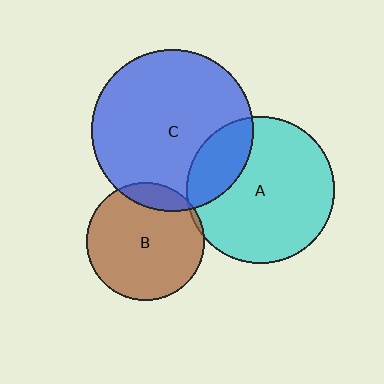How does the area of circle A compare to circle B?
Approximately 1.6 times.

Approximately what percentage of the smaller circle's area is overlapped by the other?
Approximately 5%.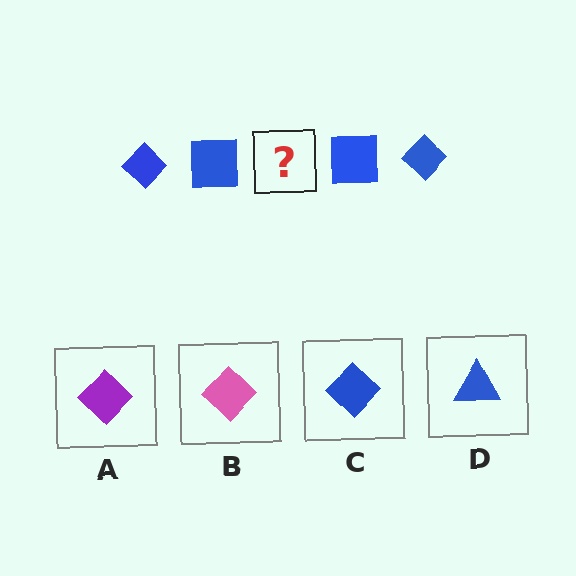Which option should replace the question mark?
Option C.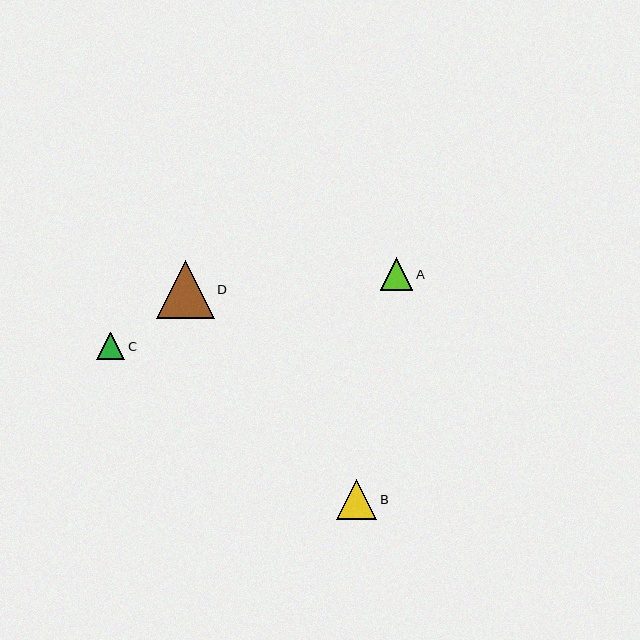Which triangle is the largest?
Triangle D is the largest with a size of approximately 58 pixels.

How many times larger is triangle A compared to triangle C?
Triangle A is approximately 1.2 times the size of triangle C.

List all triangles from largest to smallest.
From largest to smallest: D, B, A, C.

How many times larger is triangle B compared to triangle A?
Triangle B is approximately 1.2 times the size of triangle A.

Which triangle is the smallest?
Triangle C is the smallest with a size of approximately 28 pixels.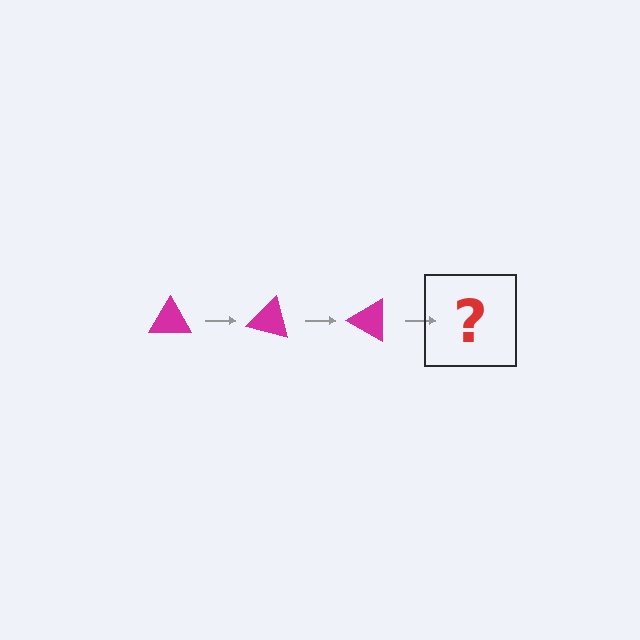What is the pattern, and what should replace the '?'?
The pattern is that the triangle rotates 15 degrees each step. The '?' should be a magenta triangle rotated 45 degrees.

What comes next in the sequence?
The next element should be a magenta triangle rotated 45 degrees.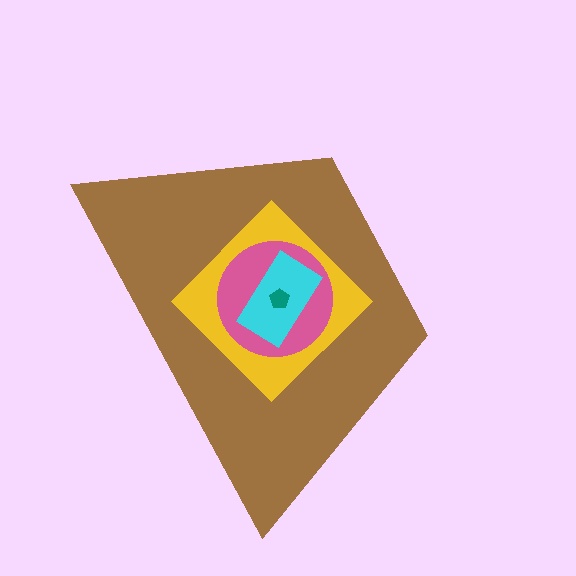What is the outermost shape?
The brown trapezoid.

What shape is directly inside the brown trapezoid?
The yellow diamond.